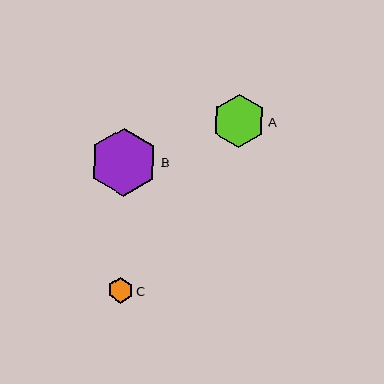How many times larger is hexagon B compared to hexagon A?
Hexagon B is approximately 1.3 times the size of hexagon A.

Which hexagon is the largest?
Hexagon B is the largest with a size of approximately 68 pixels.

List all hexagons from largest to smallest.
From largest to smallest: B, A, C.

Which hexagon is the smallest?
Hexagon C is the smallest with a size of approximately 26 pixels.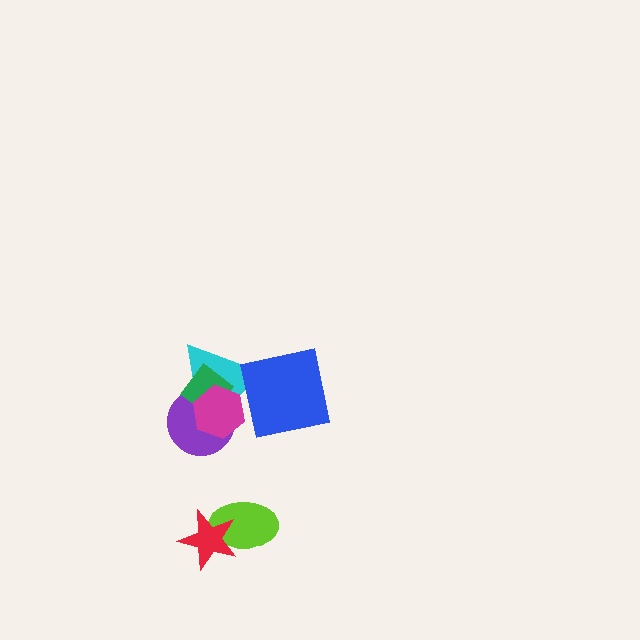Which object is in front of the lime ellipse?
The red star is in front of the lime ellipse.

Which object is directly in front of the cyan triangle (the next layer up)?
The green diamond is directly in front of the cyan triangle.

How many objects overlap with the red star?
1 object overlaps with the red star.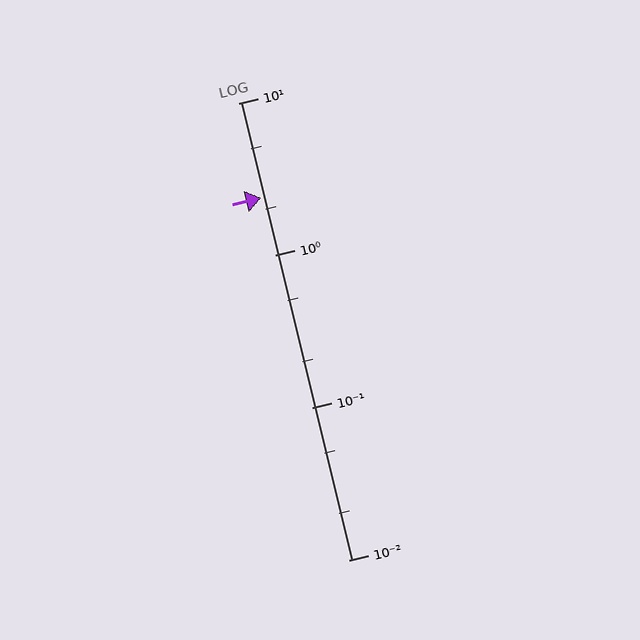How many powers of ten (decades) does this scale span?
The scale spans 3 decades, from 0.01 to 10.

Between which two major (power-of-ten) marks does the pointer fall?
The pointer is between 1 and 10.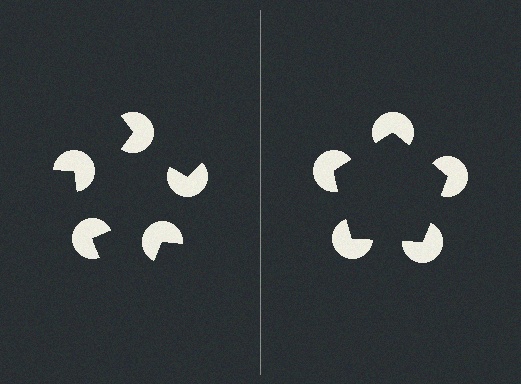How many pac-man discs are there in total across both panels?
10 — 5 on each side.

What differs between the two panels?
The pac-man discs are positioned identically on both sides; only the wedge orientations differ. On the right they align to a pentagon; on the left they are misaligned.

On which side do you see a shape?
An illusory pentagon appears on the right side. On the left side the wedge cuts are rotated, so no coherent shape forms.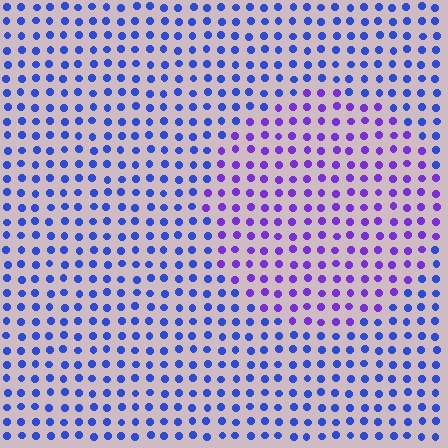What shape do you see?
I see a circle.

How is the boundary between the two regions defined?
The boundary is defined purely by a slight shift in hue (about 39 degrees). Spacing, size, and orientation are identical on both sides.